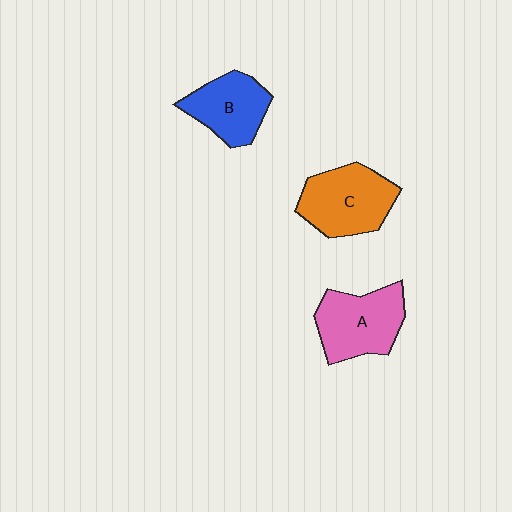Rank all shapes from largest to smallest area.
From largest to smallest: C (orange), A (pink), B (blue).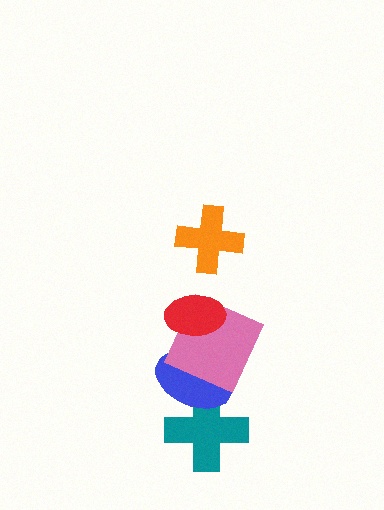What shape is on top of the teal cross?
The blue ellipse is on top of the teal cross.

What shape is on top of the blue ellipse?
The pink square is on top of the blue ellipse.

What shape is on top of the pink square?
The red ellipse is on top of the pink square.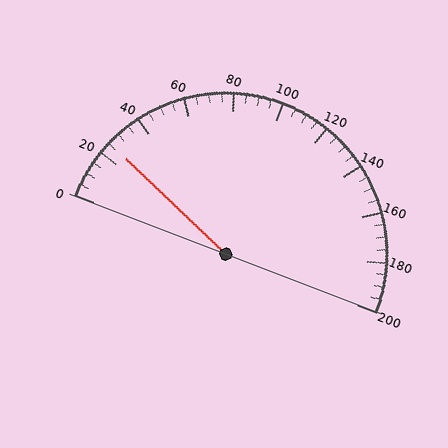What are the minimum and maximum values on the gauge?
The gauge ranges from 0 to 200.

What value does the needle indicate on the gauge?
The needle indicates approximately 25.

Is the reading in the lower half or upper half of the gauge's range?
The reading is in the lower half of the range (0 to 200).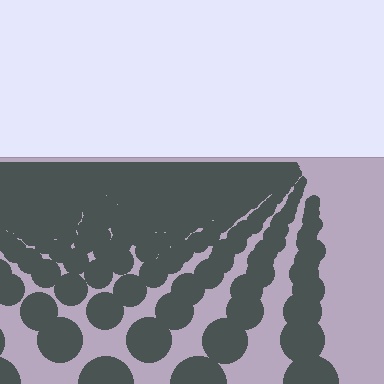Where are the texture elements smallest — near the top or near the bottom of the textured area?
Near the top.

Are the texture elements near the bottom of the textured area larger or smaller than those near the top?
Larger. Near the bottom, elements are closer to the viewer and appear at a bigger on-screen size.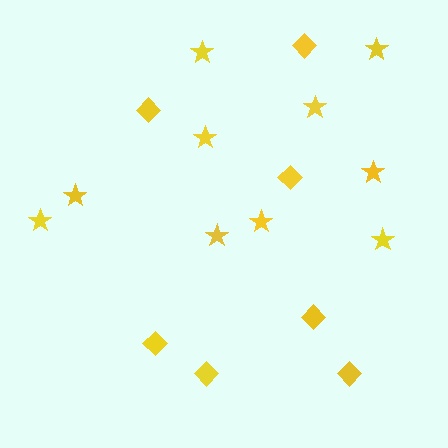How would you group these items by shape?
There are 2 groups: one group of diamonds (7) and one group of stars (10).